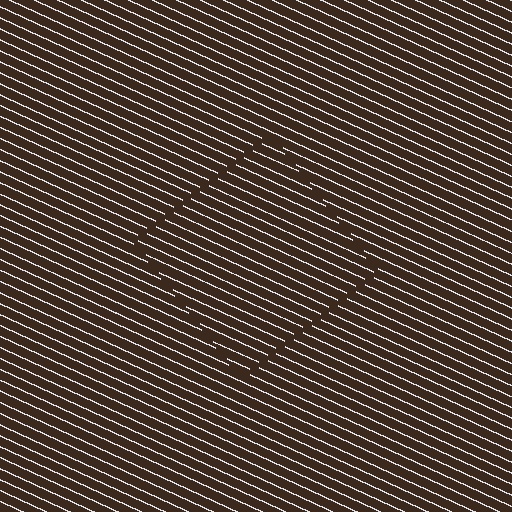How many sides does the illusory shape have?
4 sides — the line-ends trace a square.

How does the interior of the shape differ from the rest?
The interior of the shape contains the same grating, shifted by half a period — the contour is defined by the phase discontinuity where line-ends from the inner and outer gratings abut.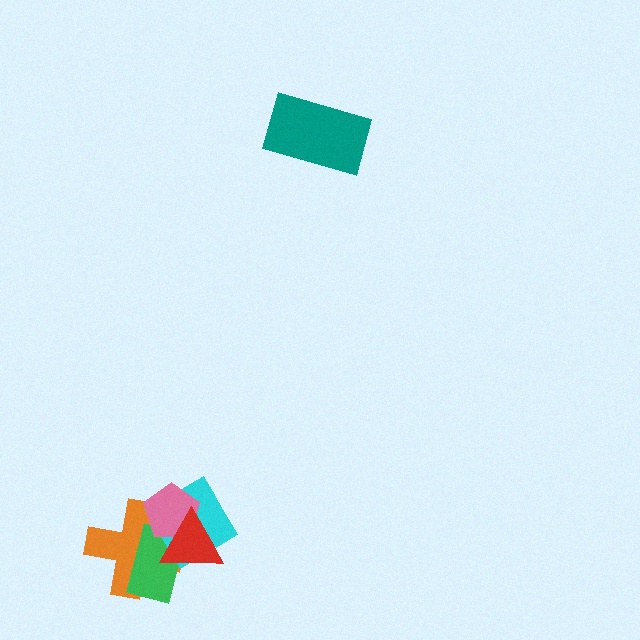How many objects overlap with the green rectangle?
4 objects overlap with the green rectangle.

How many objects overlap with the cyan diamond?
4 objects overlap with the cyan diamond.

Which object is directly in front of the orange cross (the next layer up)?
The green rectangle is directly in front of the orange cross.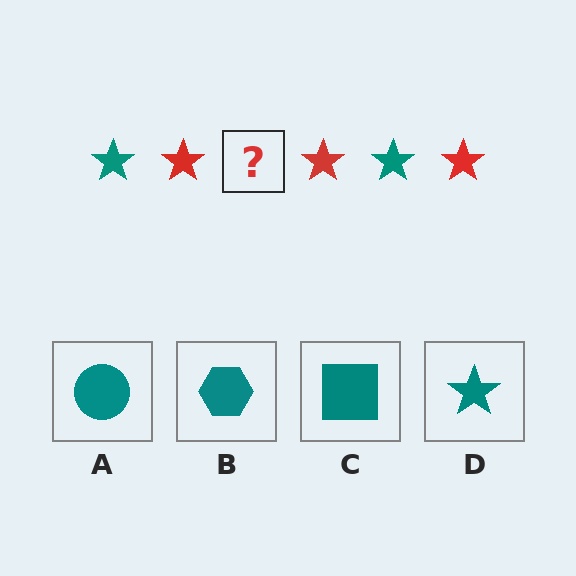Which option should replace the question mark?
Option D.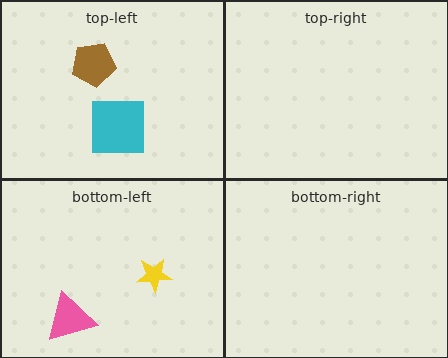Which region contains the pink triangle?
The bottom-left region.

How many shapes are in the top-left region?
2.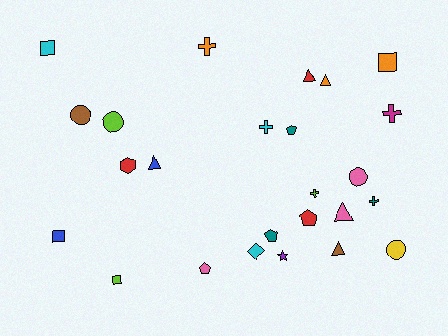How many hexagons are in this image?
There is 1 hexagon.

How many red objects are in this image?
There are 3 red objects.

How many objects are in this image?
There are 25 objects.